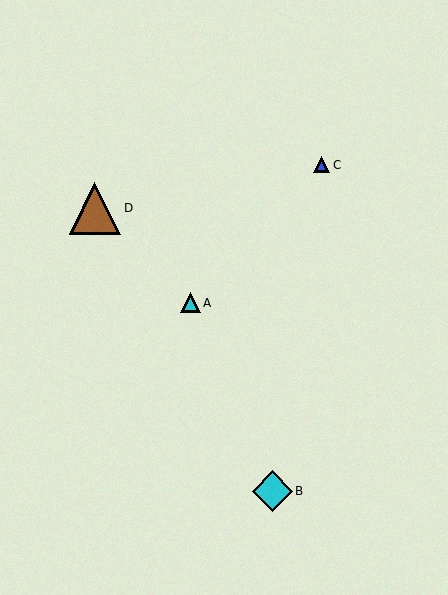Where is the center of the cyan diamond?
The center of the cyan diamond is at (272, 491).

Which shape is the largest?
The brown triangle (labeled D) is the largest.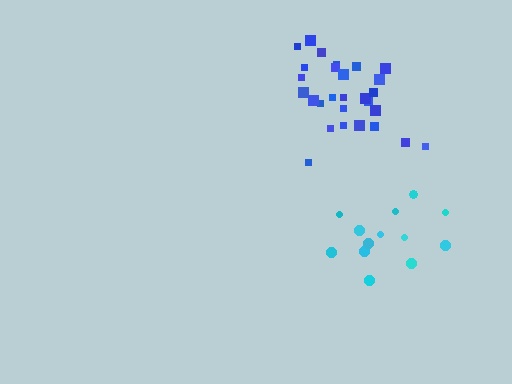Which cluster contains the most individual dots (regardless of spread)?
Blue (28).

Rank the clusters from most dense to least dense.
blue, cyan.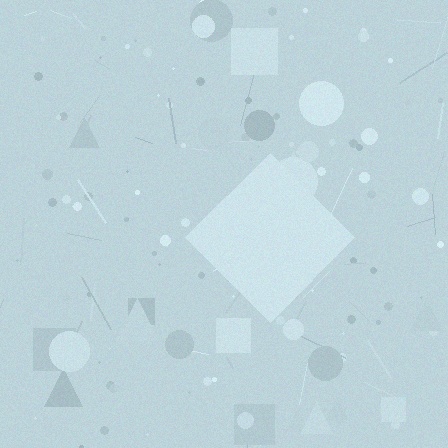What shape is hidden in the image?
A diamond is hidden in the image.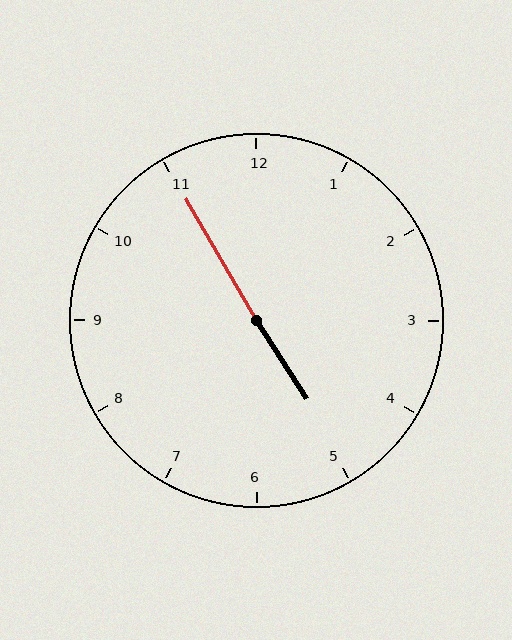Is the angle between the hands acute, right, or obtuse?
It is obtuse.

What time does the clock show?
4:55.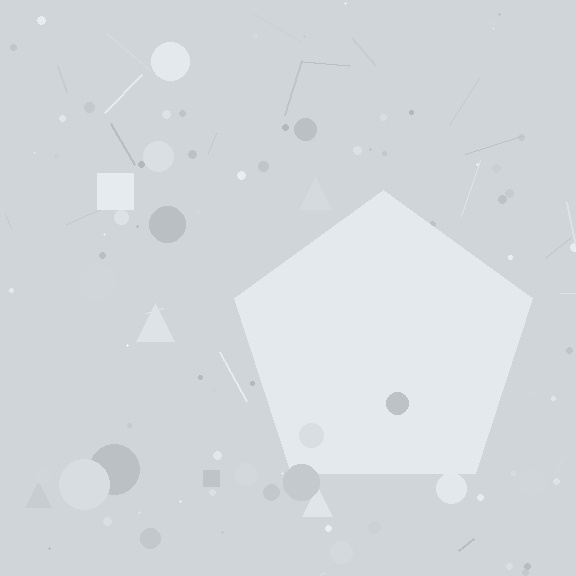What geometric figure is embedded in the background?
A pentagon is embedded in the background.